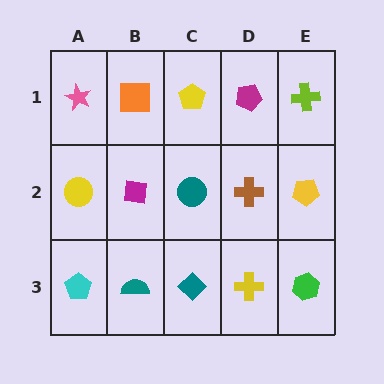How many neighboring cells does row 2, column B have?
4.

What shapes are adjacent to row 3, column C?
A teal circle (row 2, column C), a teal semicircle (row 3, column B), a yellow cross (row 3, column D).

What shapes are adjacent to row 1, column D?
A brown cross (row 2, column D), a yellow pentagon (row 1, column C), a lime cross (row 1, column E).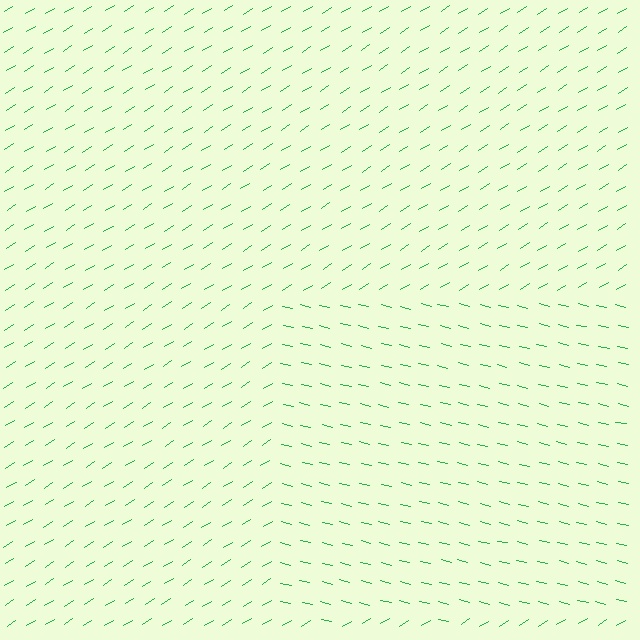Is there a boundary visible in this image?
Yes, there is a texture boundary formed by a change in line orientation.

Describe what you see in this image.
The image is filled with small green line segments. A rectangle region in the image has lines oriented differently from the surrounding lines, creating a visible texture boundary.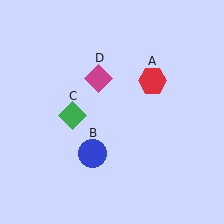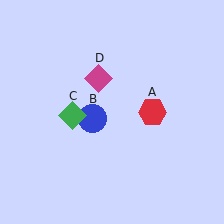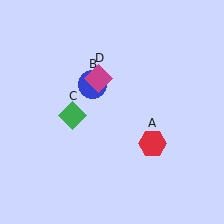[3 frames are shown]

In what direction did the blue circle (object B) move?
The blue circle (object B) moved up.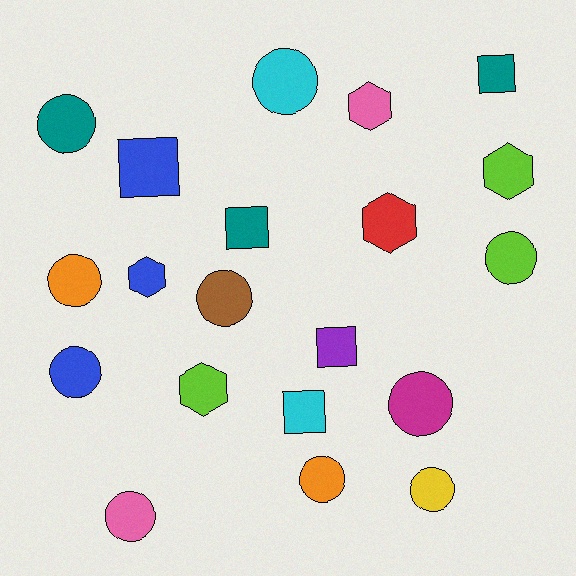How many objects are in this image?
There are 20 objects.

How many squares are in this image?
There are 5 squares.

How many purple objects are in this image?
There is 1 purple object.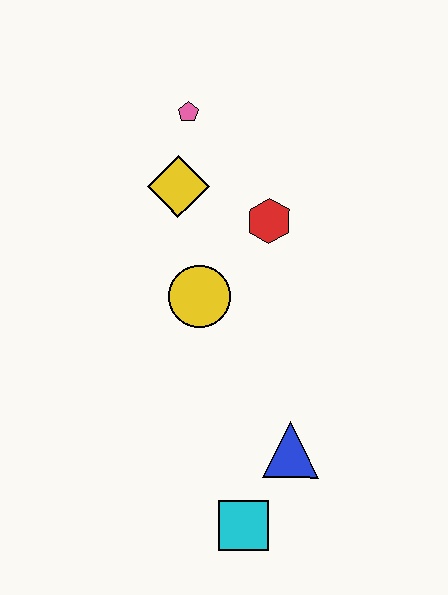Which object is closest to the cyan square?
The blue triangle is closest to the cyan square.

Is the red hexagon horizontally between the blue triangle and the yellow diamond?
Yes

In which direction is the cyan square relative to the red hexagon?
The cyan square is below the red hexagon.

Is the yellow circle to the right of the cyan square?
No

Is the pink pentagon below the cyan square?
No